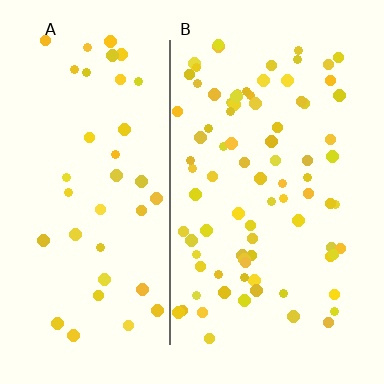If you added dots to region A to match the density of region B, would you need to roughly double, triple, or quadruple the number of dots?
Approximately double.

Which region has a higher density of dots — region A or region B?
B (the right).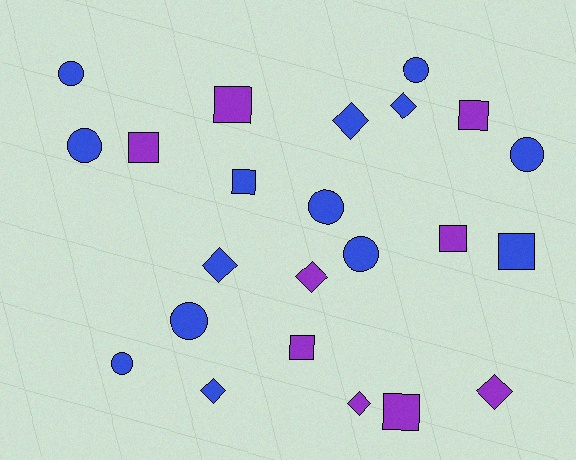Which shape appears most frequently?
Circle, with 8 objects.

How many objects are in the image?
There are 23 objects.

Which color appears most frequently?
Blue, with 14 objects.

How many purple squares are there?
There are 6 purple squares.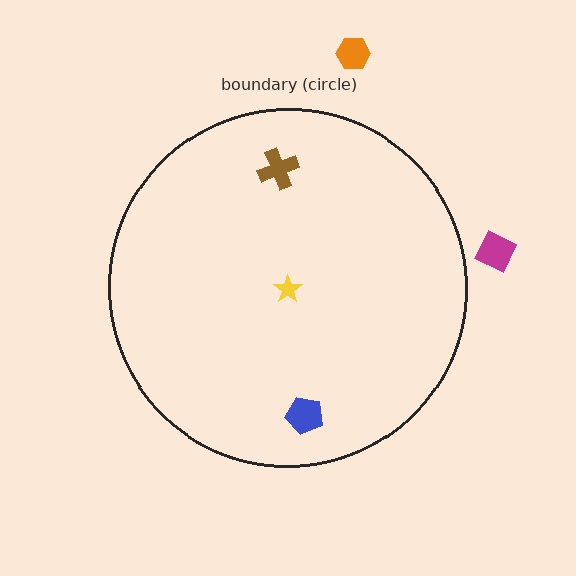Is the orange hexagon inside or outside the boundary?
Outside.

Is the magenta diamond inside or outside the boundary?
Outside.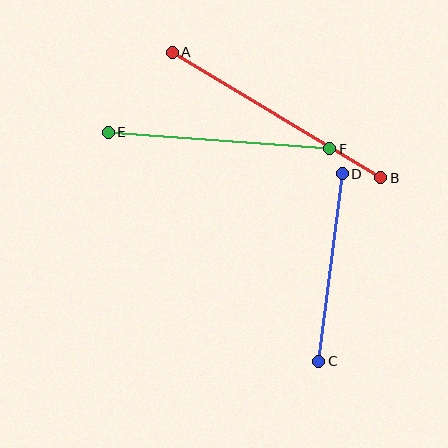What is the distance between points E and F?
The distance is approximately 222 pixels.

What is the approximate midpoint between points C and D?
The midpoint is at approximately (330, 267) pixels.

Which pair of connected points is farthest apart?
Points A and B are farthest apart.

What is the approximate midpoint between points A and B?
The midpoint is at approximately (277, 115) pixels.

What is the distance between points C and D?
The distance is approximately 189 pixels.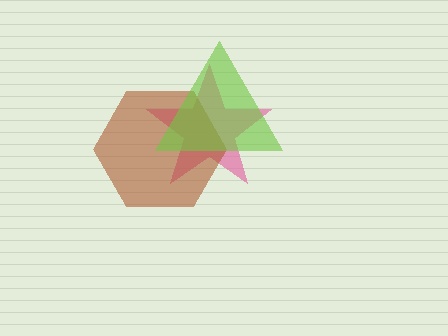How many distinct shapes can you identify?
There are 3 distinct shapes: a pink star, a brown hexagon, a lime triangle.